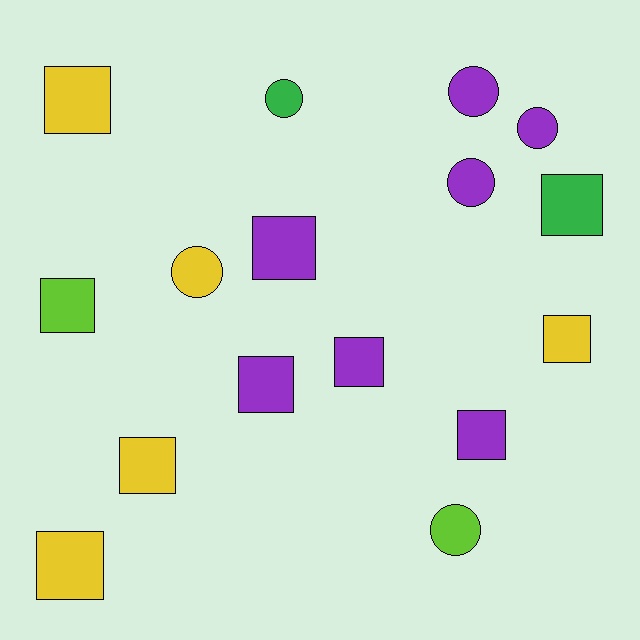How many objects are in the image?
There are 16 objects.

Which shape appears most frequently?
Square, with 10 objects.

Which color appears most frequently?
Purple, with 7 objects.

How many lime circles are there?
There is 1 lime circle.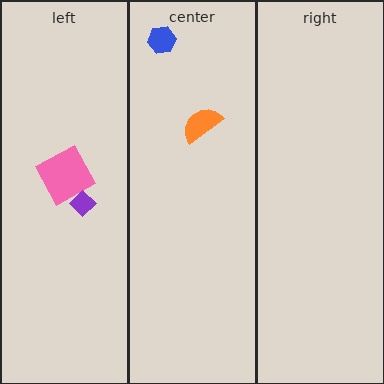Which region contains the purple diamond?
The left region.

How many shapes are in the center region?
2.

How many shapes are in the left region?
2.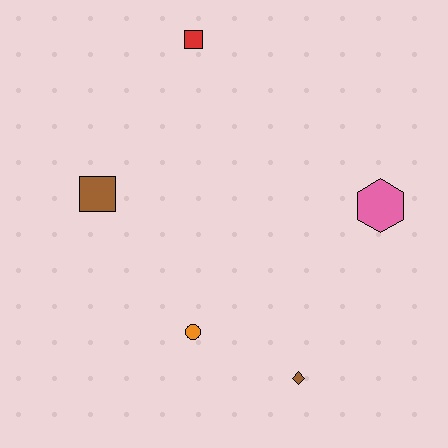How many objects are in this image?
There are 5 objects.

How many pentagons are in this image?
There are no pentagons.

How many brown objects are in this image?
There are 2 brown objects.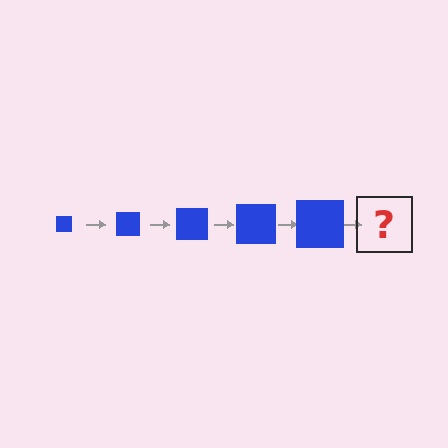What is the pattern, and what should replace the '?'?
The pattern is that the square gets progressively larger each step. The '?' should be a blue square, larger than the previous one.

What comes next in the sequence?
The next element should be a blue square, larger than the previous one.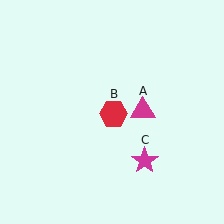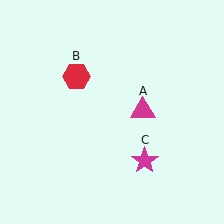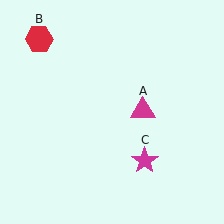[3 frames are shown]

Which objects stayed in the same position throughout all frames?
Magenta triangle (object A) and magenta star (object C) remained stationary.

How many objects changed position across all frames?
1 object changed position: red hexagon (object B).